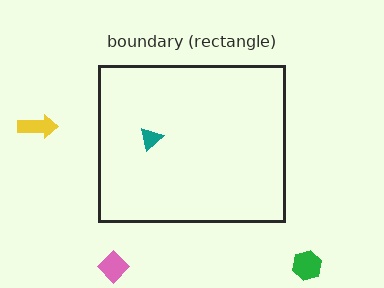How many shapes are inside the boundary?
1 inside, 3 outside.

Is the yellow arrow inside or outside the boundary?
Outside.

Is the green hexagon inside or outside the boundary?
Outside.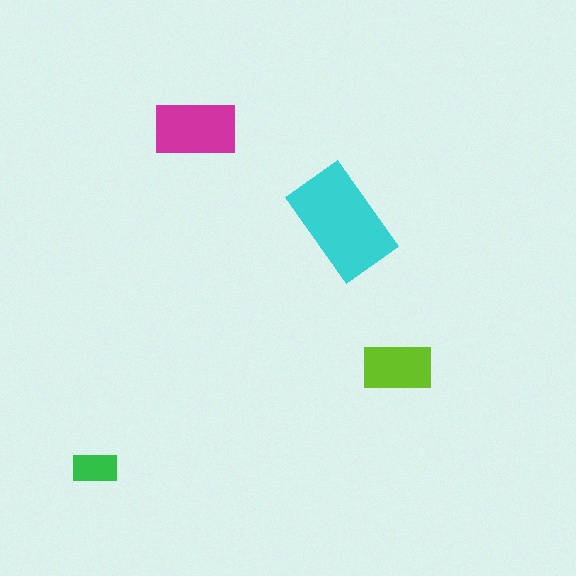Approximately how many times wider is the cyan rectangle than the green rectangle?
About 2.5 times wider.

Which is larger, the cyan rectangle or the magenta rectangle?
The cyan one.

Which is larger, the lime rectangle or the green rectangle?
The lime one.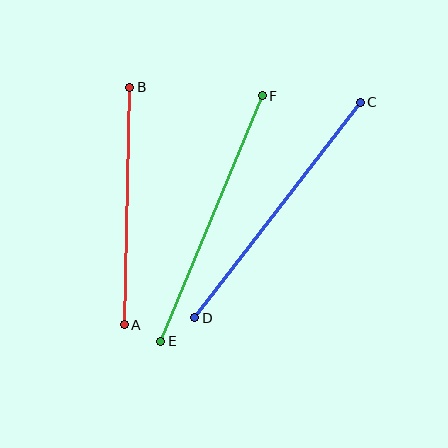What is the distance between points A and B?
The distance is approximately 238 pixels.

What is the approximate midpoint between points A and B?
The midpoint is at approximately (127, 206) pixels.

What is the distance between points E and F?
The distance is approximately 265 pixels.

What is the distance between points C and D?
The distance is approximately 271 pixels.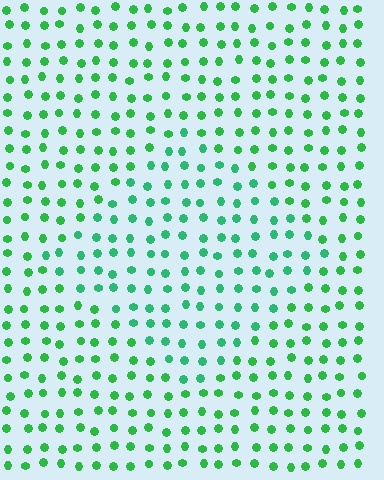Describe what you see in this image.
The image is filled with small green elements in a uniform arrangement. A diamond-shaped region is visible where the elements are tinted to a slightly different hue, forming a subtle color boundary.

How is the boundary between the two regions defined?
The boundary is defined purely by a slight shift in hue (about 20 degrees). Spacing, size, and orientation are identical on both sides.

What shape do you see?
I see a diamond.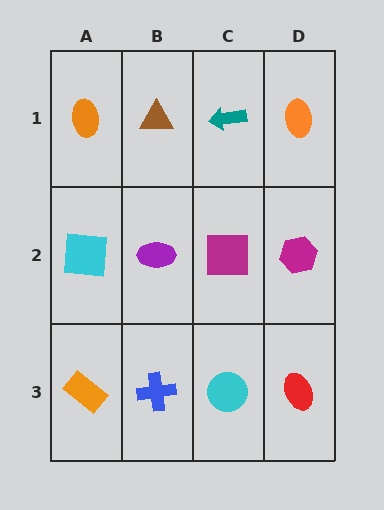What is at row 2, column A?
A cyan square.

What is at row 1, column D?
An orange ellipse.